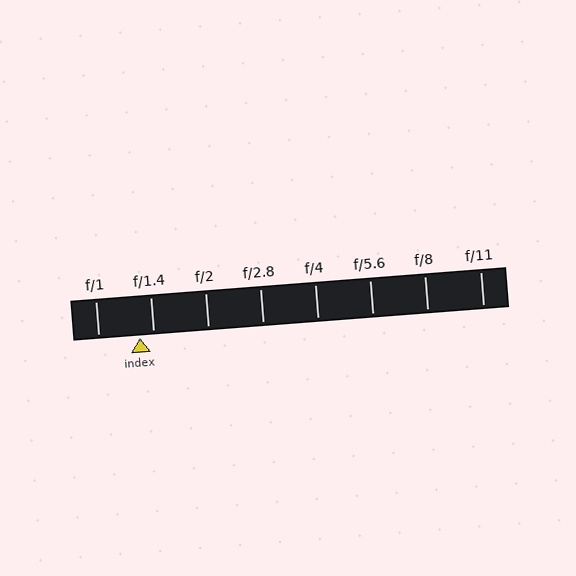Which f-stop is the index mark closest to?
The index mark is closest to f/1.4.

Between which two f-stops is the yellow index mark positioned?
The index mark is between f/1 and f/1.4.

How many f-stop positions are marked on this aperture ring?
There are 8 f-stop positions marked.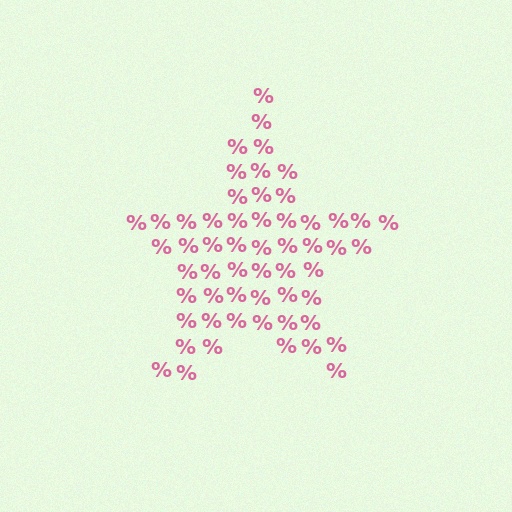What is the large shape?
The large shape is a star.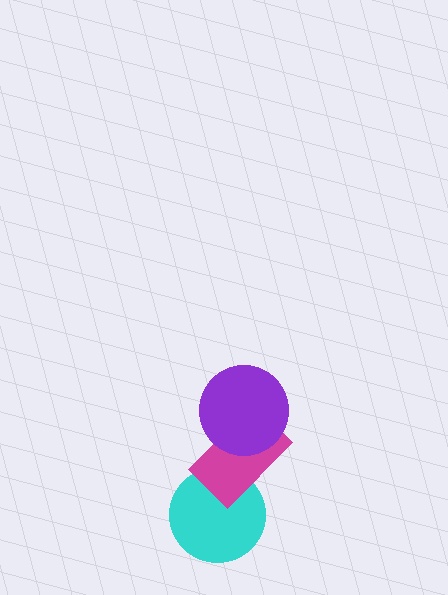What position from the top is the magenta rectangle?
The magenta rectangle is 2nd from the top.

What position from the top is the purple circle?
The purple circle is 1st from the top.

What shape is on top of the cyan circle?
The magenta rectangle is on top of the cyan circle.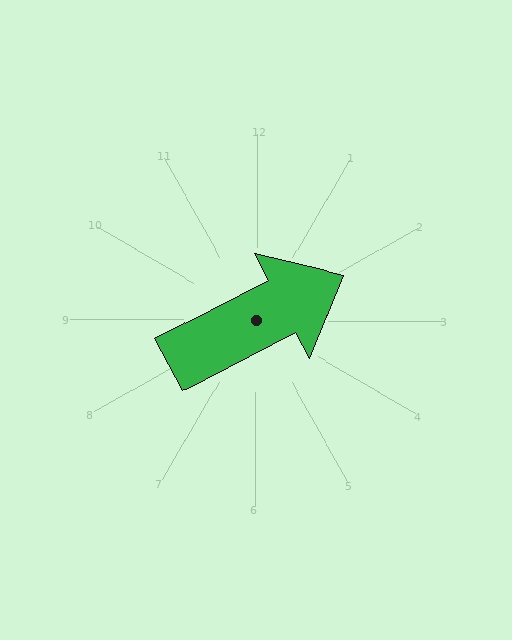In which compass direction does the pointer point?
Northeast.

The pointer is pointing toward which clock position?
Roughly 2 o'clock.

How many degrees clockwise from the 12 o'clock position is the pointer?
Approximately 62 degrees.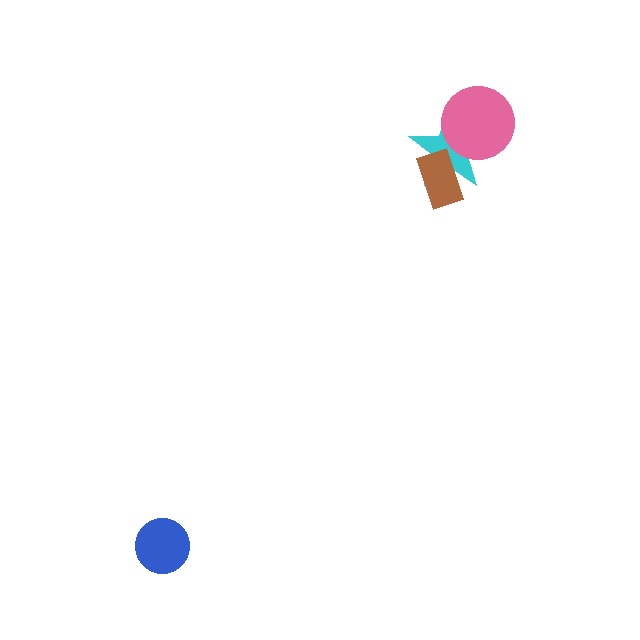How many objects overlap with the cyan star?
2 objects overlap with the cyan star.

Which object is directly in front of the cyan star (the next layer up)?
The brown rectangle is directly in front of the cyan star.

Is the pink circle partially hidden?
No, no other shape covers it.